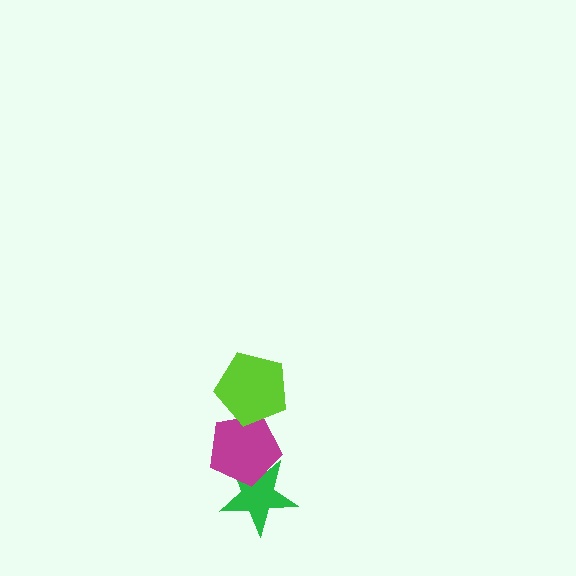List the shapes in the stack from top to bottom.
From top to bottom: the lime pentagon, the magenta pentagon, the green star.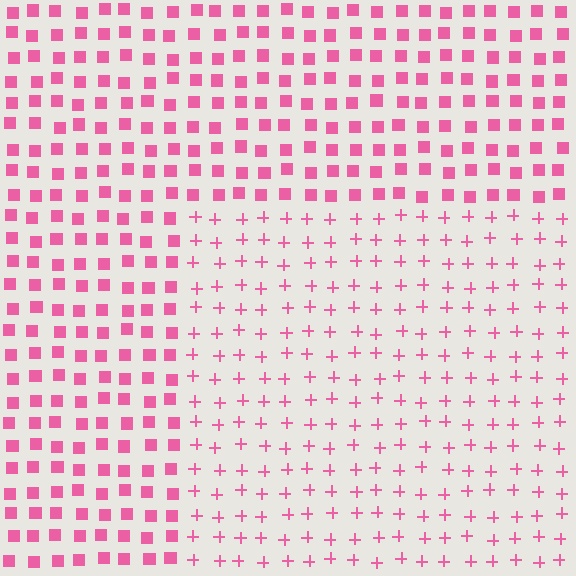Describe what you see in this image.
The image is filled with small pink elements arranged in a uniform grid. A rectangle-shaped region contains plus signs, while the surrounding area contains squares. The boundary is defined purely by the change in element shape.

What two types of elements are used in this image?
The image uses plus signs inside the rectangle region and squares outside it.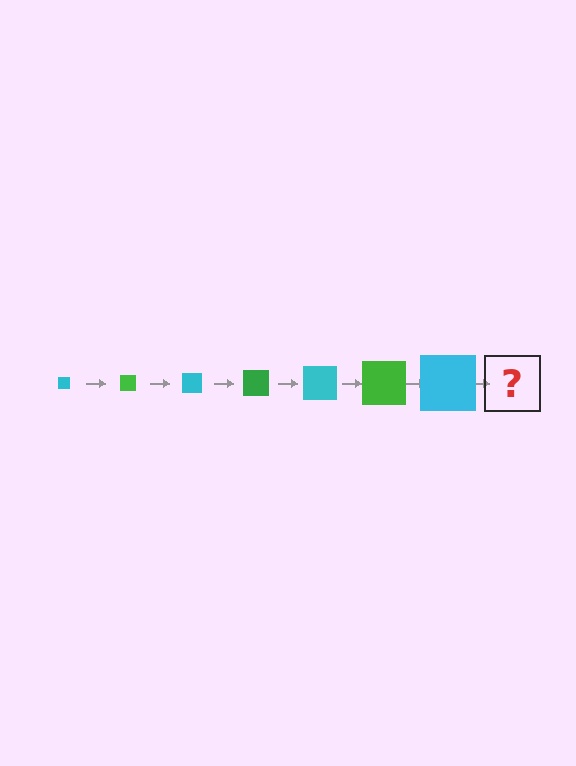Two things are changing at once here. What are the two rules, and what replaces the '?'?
The two rules are that the square grows larger each step and the color cycles through cyan and green. The '?' should be a green square, larger than the previous one.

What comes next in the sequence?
The next element should be a green square, larger than the previous one.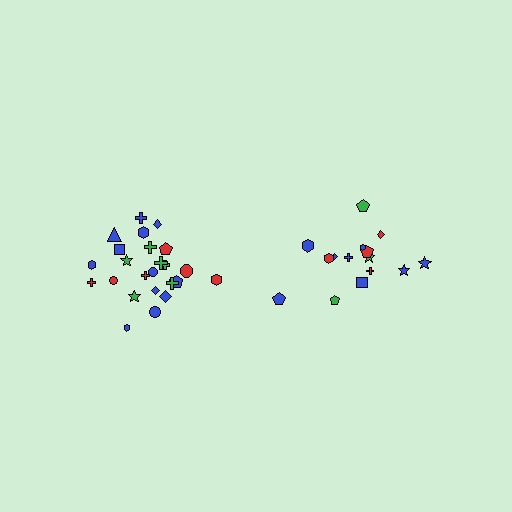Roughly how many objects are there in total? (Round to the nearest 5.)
Roughly 40 objects in total.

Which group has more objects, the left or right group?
The left group.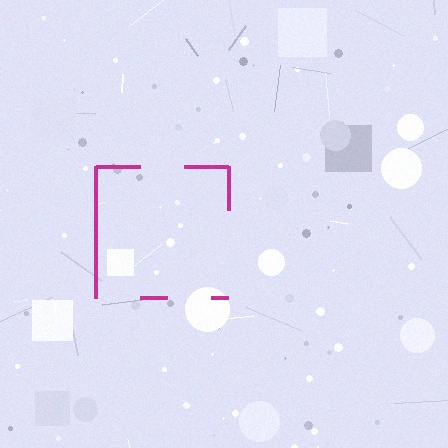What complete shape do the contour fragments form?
The contour fragments form a square.